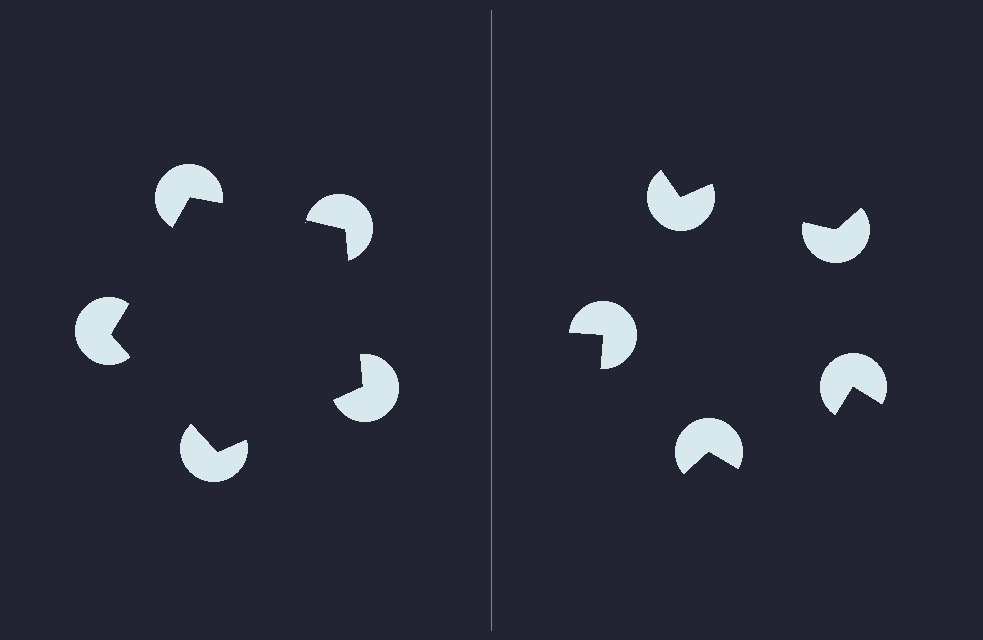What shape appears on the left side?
An illusory pentagon.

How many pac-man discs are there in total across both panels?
10 — 5 on each side.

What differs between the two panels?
The pac-man discs are positioned identically on both sides; only the wedge orientations differ. On the left they align to a pentagon; on the right they are misaligned.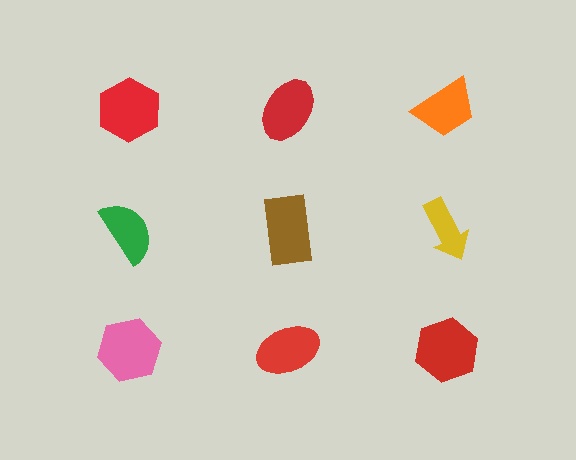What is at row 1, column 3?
An orange trapezoid.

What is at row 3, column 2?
A red ellipse.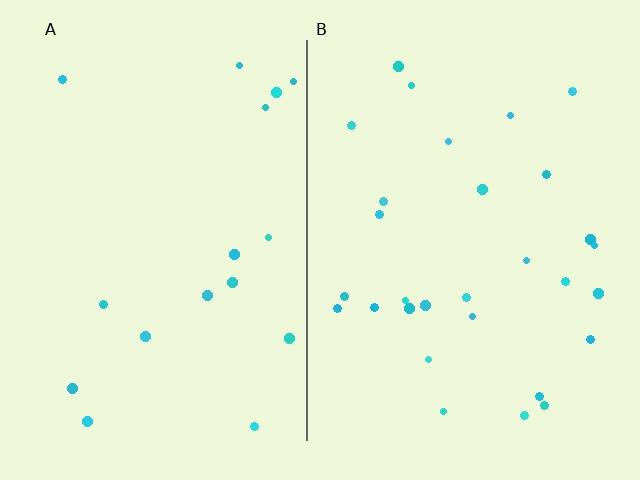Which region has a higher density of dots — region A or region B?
B (the right).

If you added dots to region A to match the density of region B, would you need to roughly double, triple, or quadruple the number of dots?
Approximately double.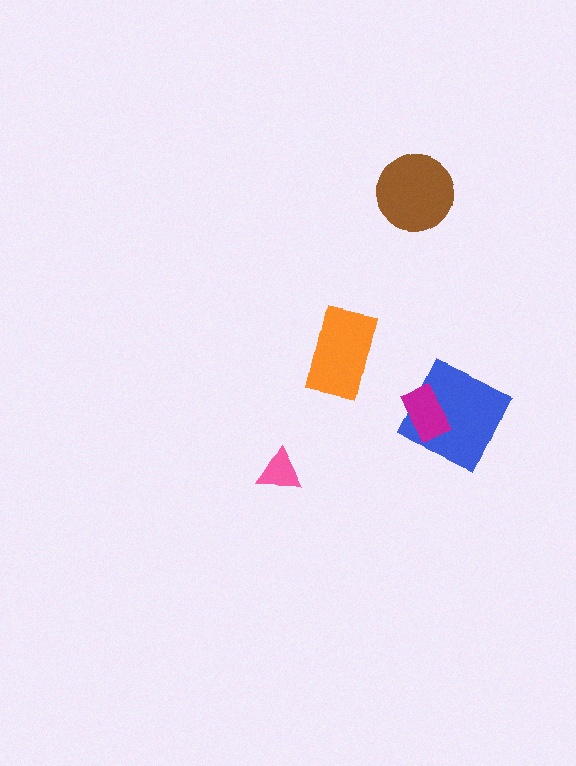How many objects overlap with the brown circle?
0 objects overlap with the brown circle.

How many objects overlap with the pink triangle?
0 objects overlap with the pink triangle.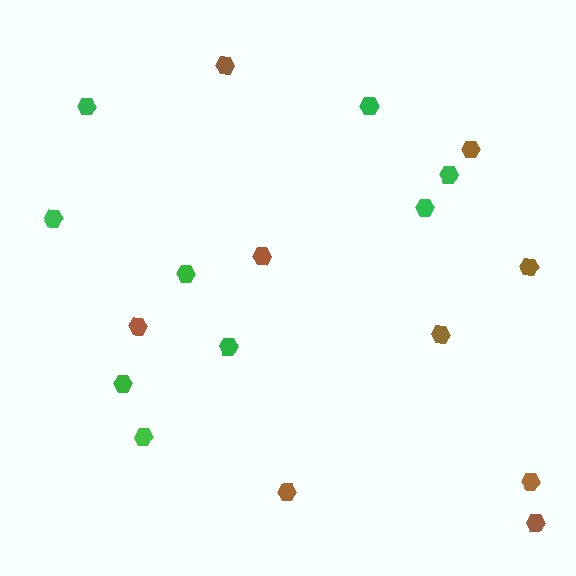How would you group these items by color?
There are 2 groups: one group of brown hexagons (9) and one group of green hexagons (9).